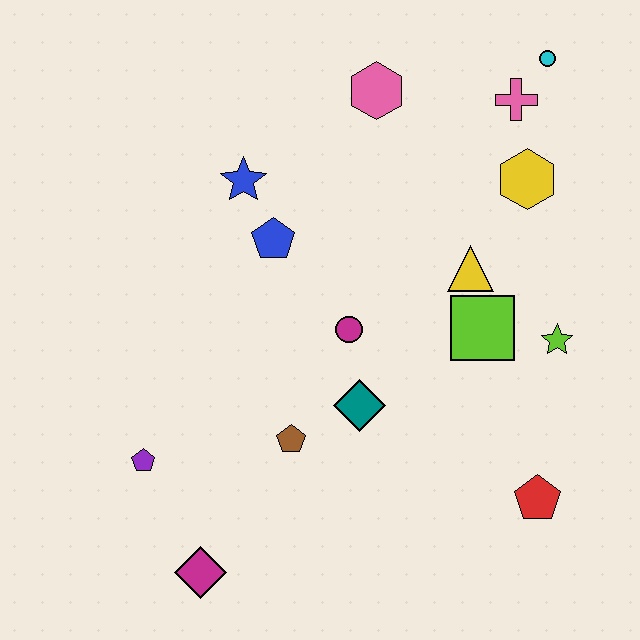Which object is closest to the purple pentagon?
The magenta diamond is closest to the purple pentagon.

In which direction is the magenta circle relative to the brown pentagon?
The magenta circle is above the brown pentagon.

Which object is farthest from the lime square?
The magenta diamond is farthest from the lime square.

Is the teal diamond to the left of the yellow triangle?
Yes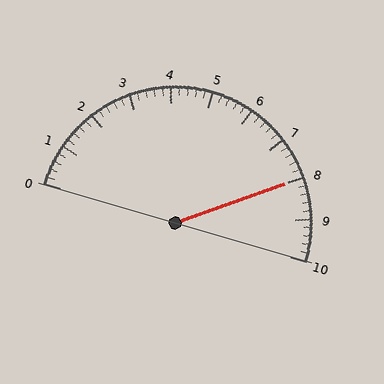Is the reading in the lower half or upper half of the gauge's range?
The reading is in the upper half of the range (0 to 10).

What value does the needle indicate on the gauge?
The needle indicates approximately 8.0.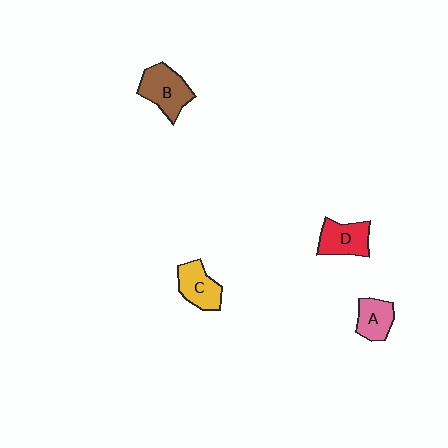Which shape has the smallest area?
Shape A (pink).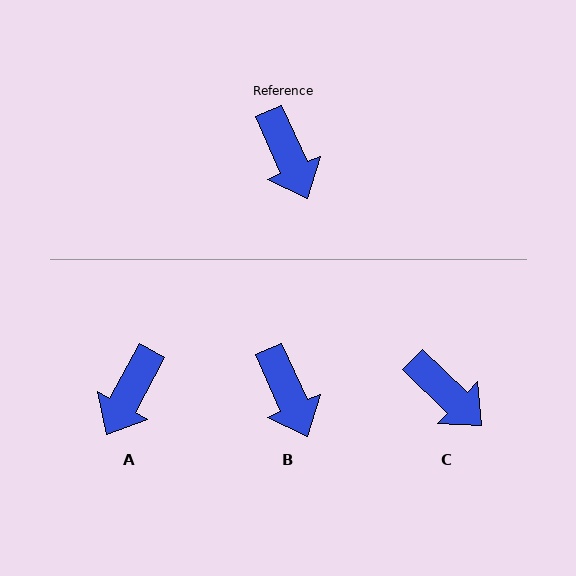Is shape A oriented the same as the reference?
No, it is off by about 53 degrees.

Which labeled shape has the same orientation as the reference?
B.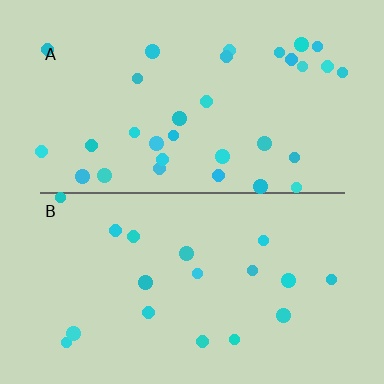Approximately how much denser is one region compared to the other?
Approximately 1.8× — region A over region B.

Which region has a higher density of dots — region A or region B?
A (the top).